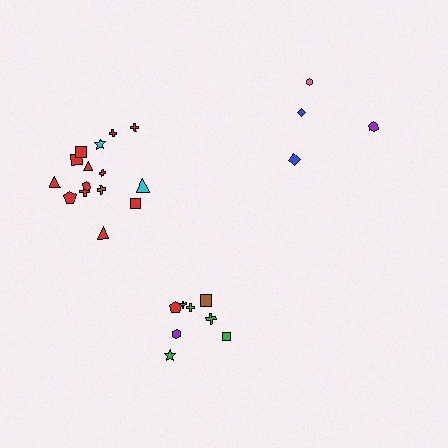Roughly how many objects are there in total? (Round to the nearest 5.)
Roughly 25 objects in total.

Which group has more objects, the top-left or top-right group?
The top-left group.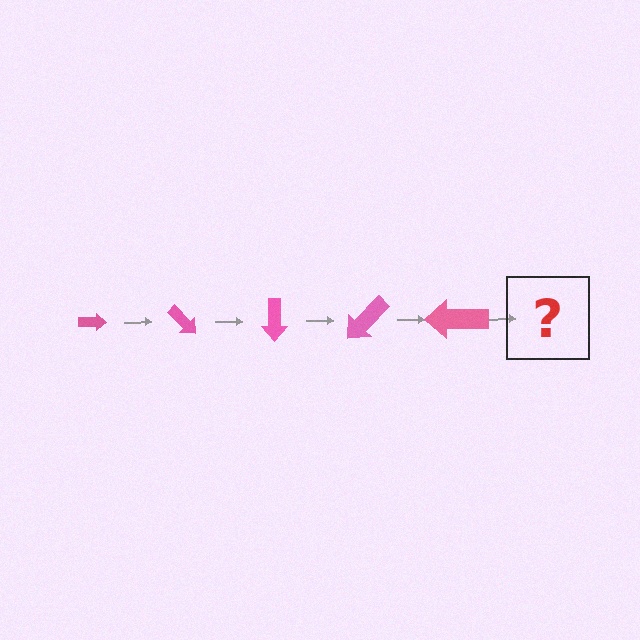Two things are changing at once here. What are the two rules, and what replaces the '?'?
The two rules are that the arrow grows larger each step and it rotates 45 degrees each step. The '?' should be an arrow, larger than the previous one and rotated 225 degrees from the start.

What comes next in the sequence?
The next element should be an arrow, larger than the previous one and rotated 225 degrees from the start.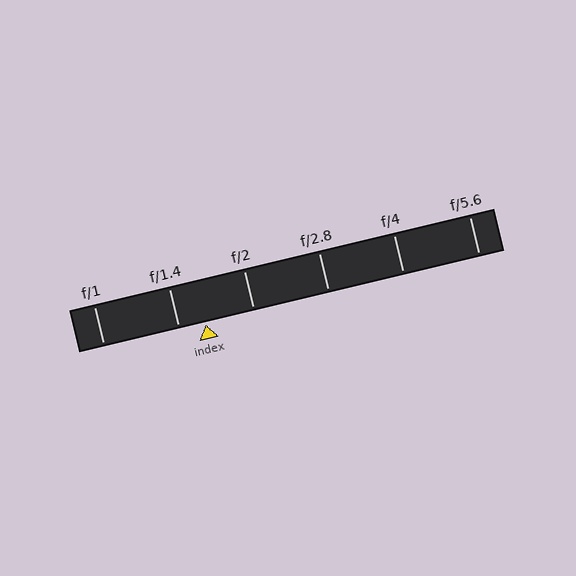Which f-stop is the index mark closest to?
The index mark is closest to f/1.4.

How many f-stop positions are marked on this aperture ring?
There are 6 f-stop positions marked.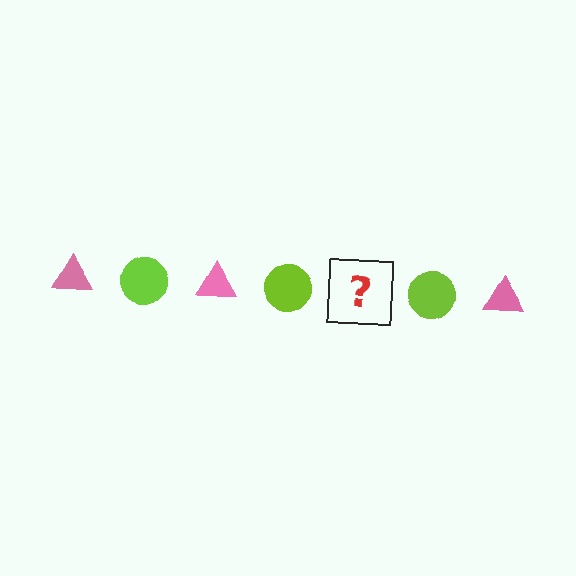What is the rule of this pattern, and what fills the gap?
The rule is that the pattern alternates between pink triangle and lime circle. The gap should be filled with a pink triangle.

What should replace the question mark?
The question mark should be replaced with a pink triangle.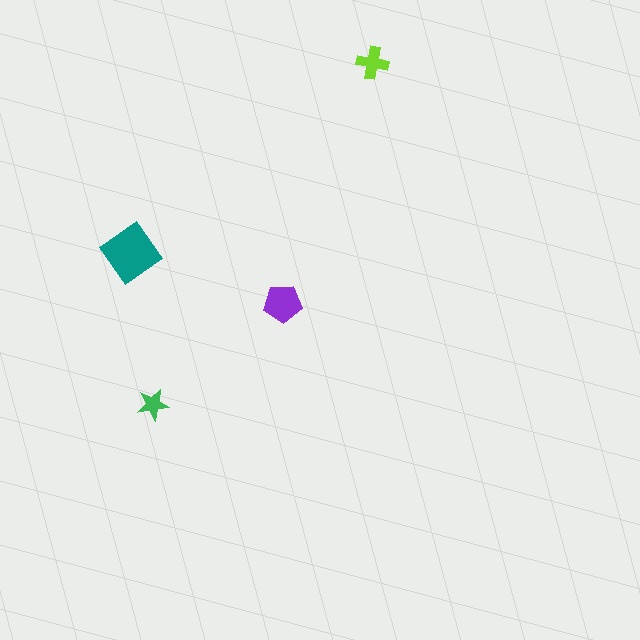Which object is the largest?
The teal diamond.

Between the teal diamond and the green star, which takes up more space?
The teal diamond.